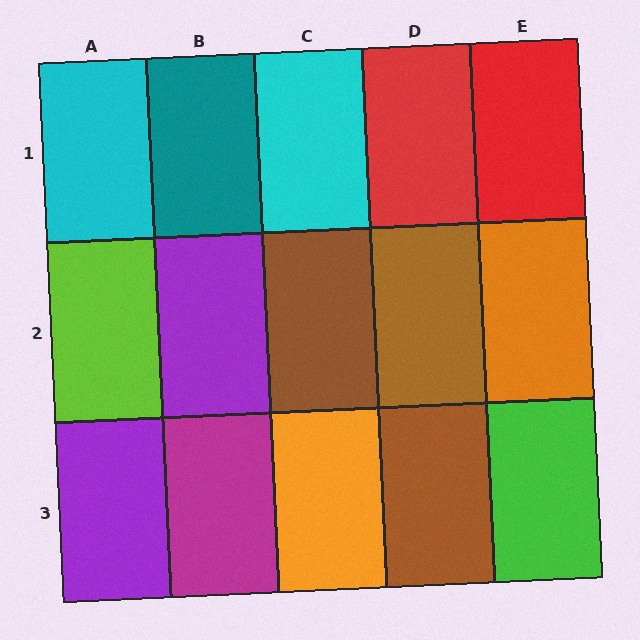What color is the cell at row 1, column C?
Cyan.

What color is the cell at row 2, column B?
Purple.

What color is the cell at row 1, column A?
Cyan.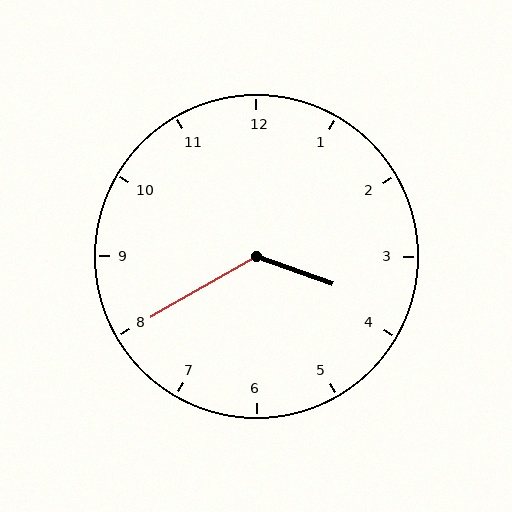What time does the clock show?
3:40.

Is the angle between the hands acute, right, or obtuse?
It is obtuse.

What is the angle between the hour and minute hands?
Approximately 130 degrees.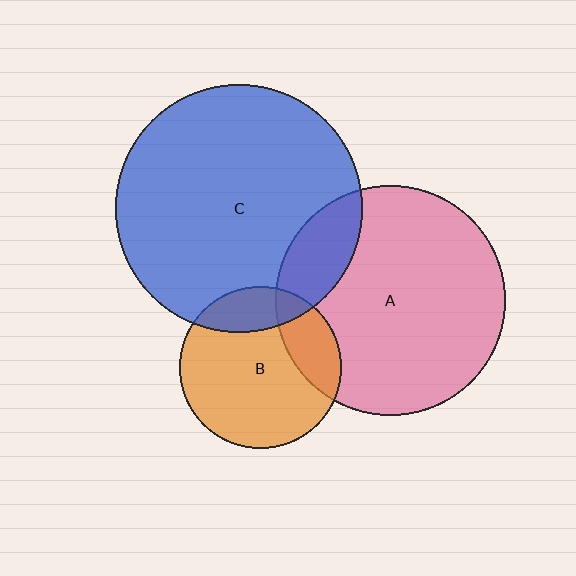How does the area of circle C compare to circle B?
Approximately 2.3 times.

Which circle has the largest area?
Circle C (blue).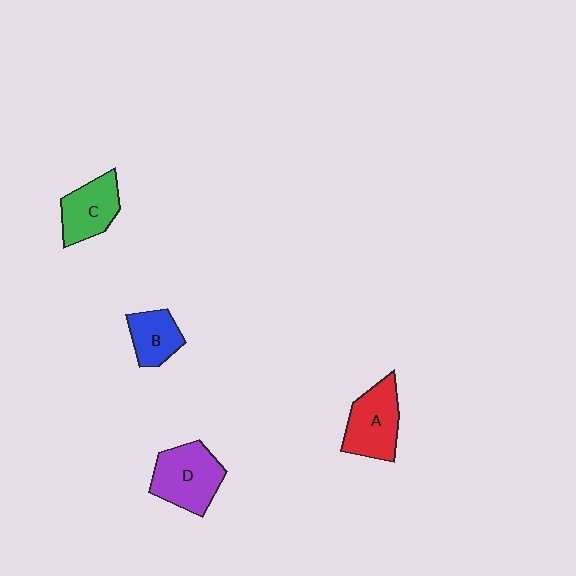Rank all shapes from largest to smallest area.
From largest to smallest: D (purple), A (red), C (green), B (blue).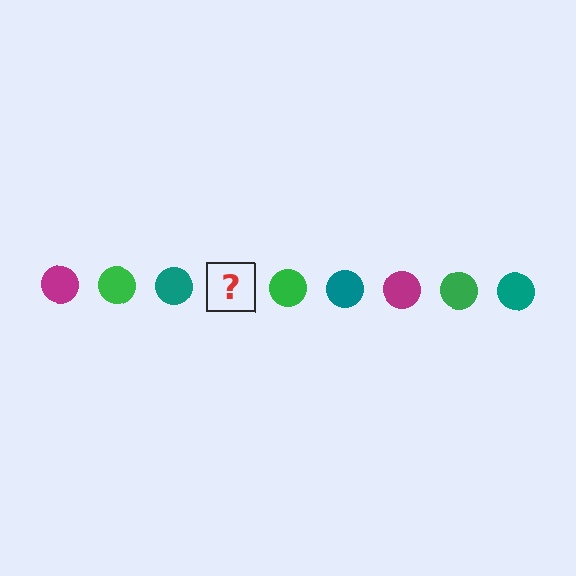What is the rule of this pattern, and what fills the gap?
The rule is that the pattern cycles through magenta, green, teal circles. The gap should be filled with a magenta circle.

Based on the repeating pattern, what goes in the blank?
The blank should be a magenta circle.